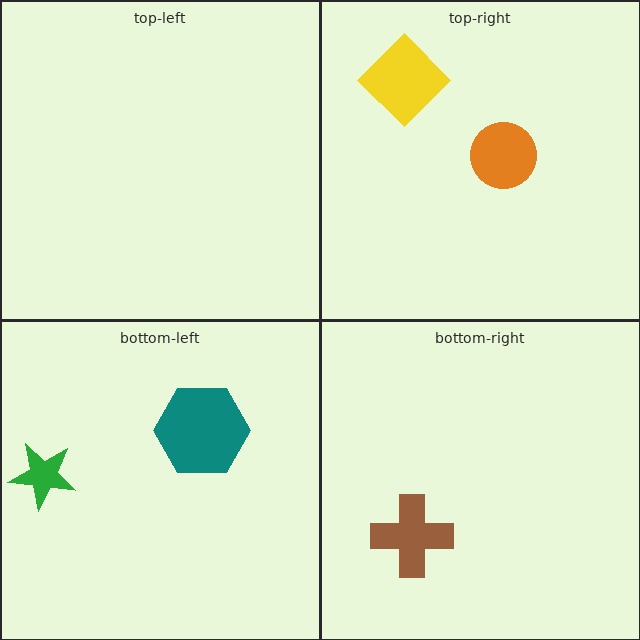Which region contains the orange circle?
The top-right region.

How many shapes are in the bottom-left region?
2.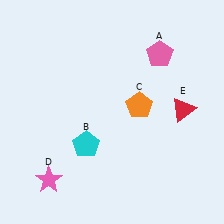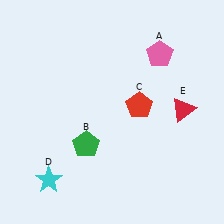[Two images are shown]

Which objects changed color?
B changed from cyan to green. C changed from orange to red. D changed from pink to cyan.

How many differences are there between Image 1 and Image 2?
There are 3 differences between the two images.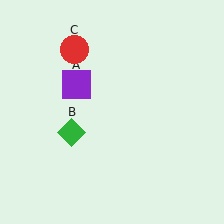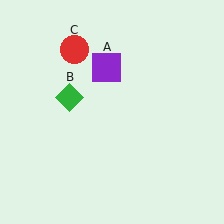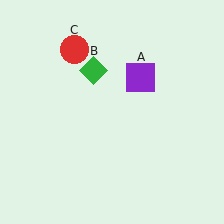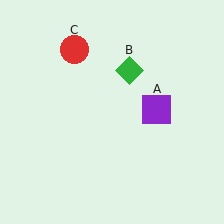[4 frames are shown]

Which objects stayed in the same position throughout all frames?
Red circle (object C) remained stationary.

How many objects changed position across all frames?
2 objects changed position: purple square (object A), green diamond (object B).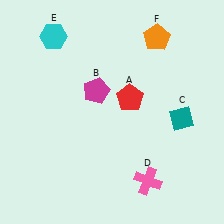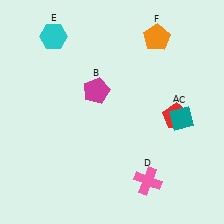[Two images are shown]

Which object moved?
The red pentagon (A) moved right.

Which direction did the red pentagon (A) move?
The red pentagon (A) moved right.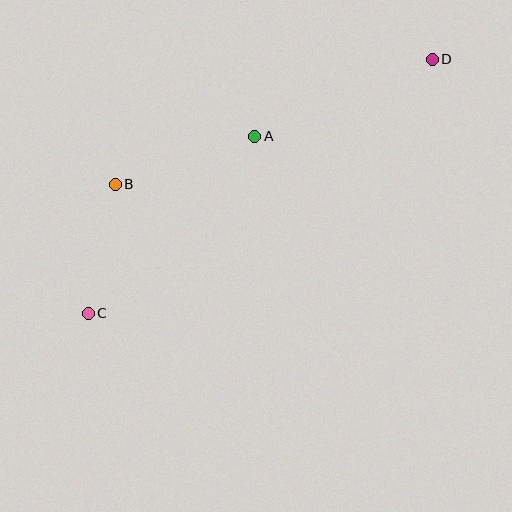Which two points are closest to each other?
Points B and C are closest to each other.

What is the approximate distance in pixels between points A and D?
The distance between A and D is approximately 193 pixels.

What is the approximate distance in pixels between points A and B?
The distance between A and B is approximately 148 pixels.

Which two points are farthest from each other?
Points C and D are farthest from each other.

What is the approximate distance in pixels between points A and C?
The distance between A and C is approximately 243 pixels.